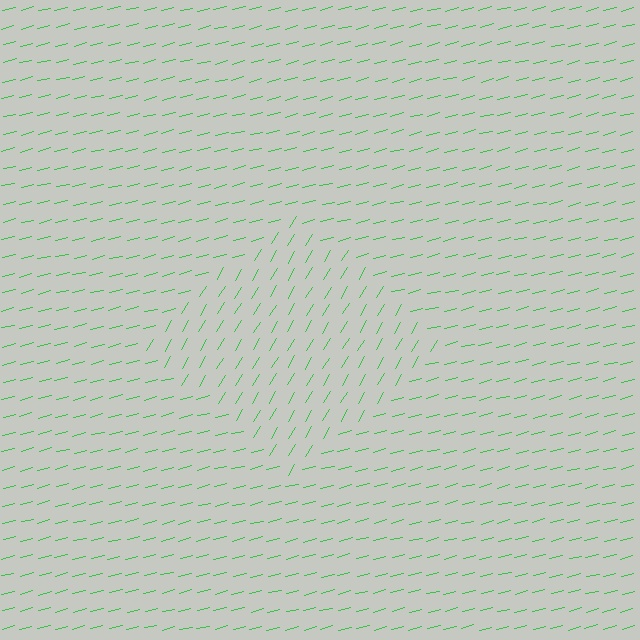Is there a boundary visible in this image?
Yes, there is a texture boundary formed by a change in line orientation.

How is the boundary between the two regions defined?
The boundary is defined purely by a change in line orientation (approximately 45 degrees difference). All lines are the same color and thickness.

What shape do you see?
I see a diamond.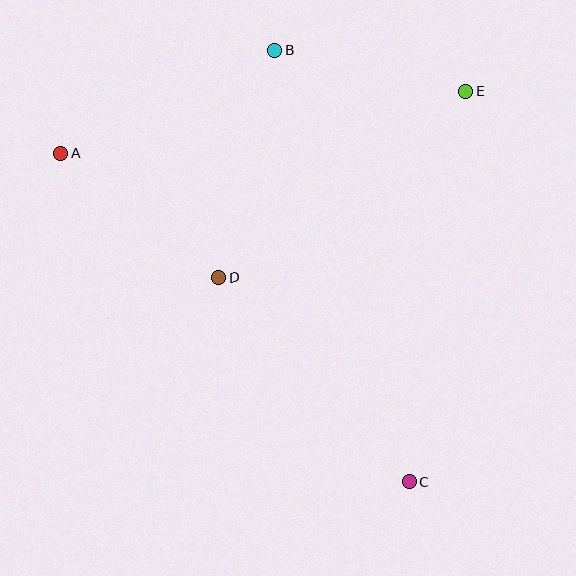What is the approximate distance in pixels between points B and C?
The distance between B and C is approximately 452 pixels.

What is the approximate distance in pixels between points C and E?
The distance between C and E is approximately 394 pixels.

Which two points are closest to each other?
Points B and E are closest to each other.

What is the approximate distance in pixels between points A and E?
The distance between A and E is approximately 410 pixels.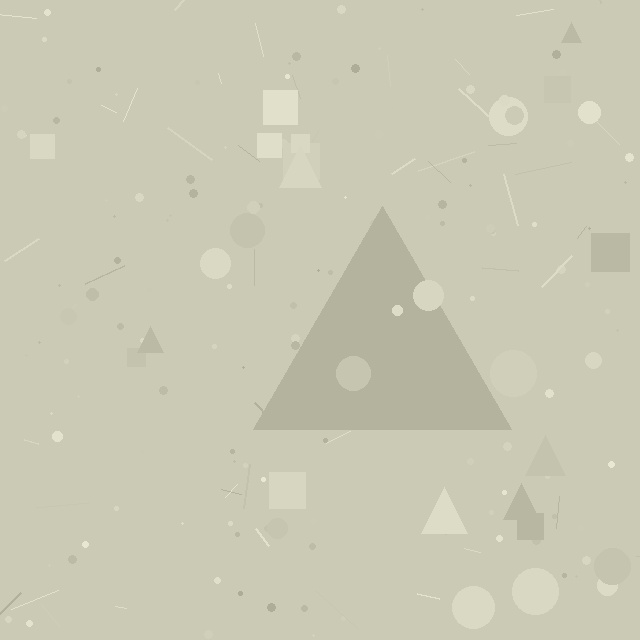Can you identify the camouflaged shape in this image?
The camouflaged shape is a triangle.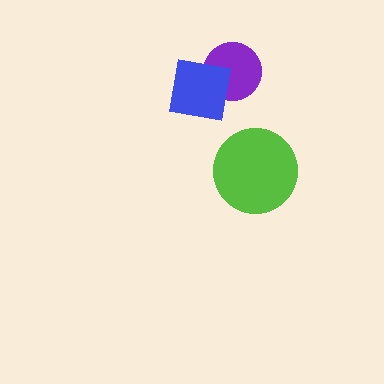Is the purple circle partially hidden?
Yes, it is partially covered by another shape.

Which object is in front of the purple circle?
The blue square is in front of the purple circle.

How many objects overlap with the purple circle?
1 object overlaps with the purple circle.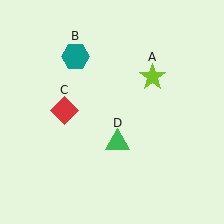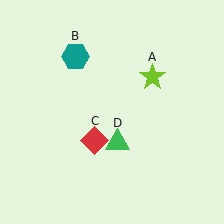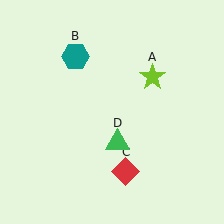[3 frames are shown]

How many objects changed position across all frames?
1 object changed position: red diamond (object C).